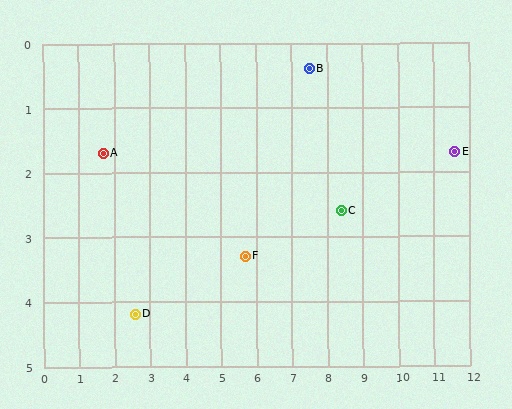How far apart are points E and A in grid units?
Points E and A are about 9.9 grid units apart.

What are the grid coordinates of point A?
Point A is at approximately (1.7, 1.7).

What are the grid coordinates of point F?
Point F is at approximately (5.7, 3.3).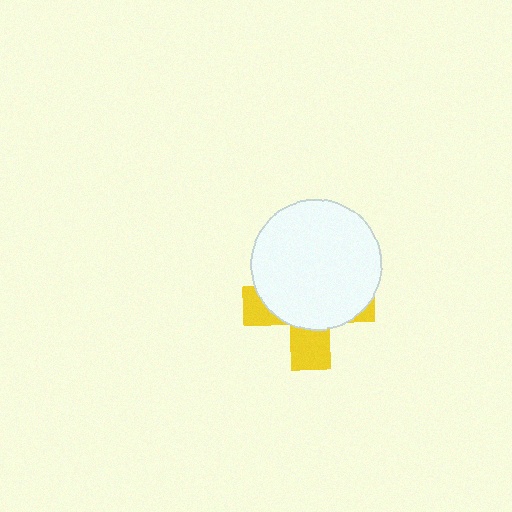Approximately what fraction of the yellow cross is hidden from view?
Roughly 69% of the yellow cross is hidden behind the white circle.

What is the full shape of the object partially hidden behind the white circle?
The partially hidden object is a yellow cross.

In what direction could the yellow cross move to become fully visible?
The yellow cross could move down. That would shift it out from behind the white circle entirely.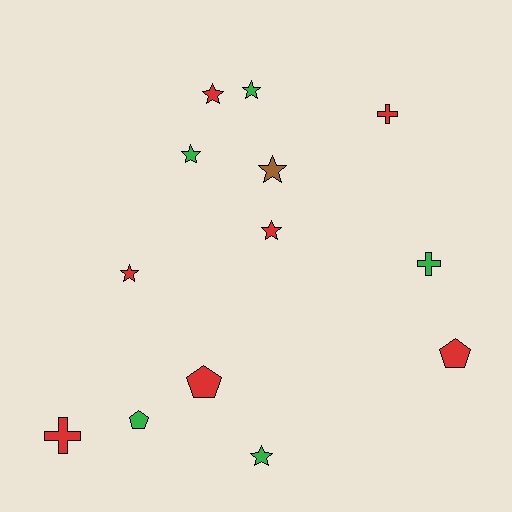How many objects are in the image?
There are 13 objects.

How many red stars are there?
There are 3 red stars.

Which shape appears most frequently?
Star, with 7 objects.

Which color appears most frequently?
Red, with 7 objects.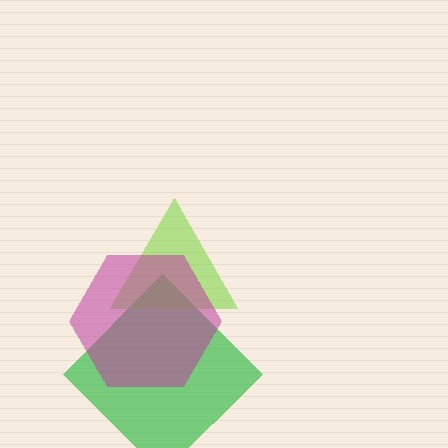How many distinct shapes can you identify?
There are 3 distinct shapes: a green diamond, a lime triangle, a magenta hexagon.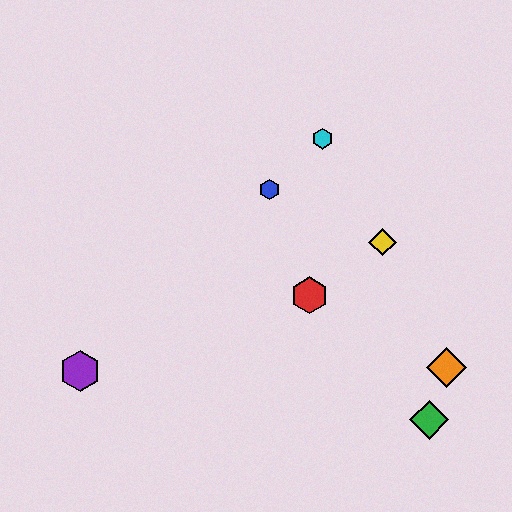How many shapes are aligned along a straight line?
3 shapes (the blue hexagon, the purple hexagon, the cyan hexagon) are aligned along a straight line.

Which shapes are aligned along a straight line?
The blue hexagon, the purple hexagon, the cyan hexagon are aligned along a straight line.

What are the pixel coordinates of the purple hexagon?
The purple hexagon is at (80, 371).